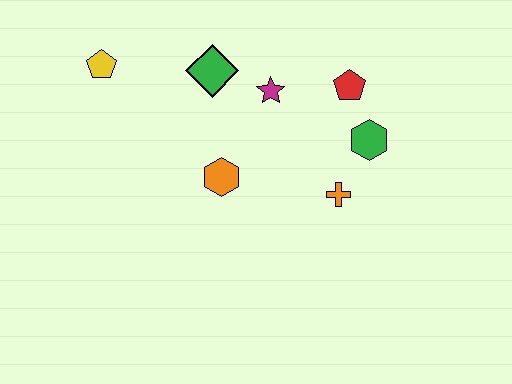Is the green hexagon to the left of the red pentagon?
No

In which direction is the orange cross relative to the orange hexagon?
The orange cross is to the right of the orange hexagon.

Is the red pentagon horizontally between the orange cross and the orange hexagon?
No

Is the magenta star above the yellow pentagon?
No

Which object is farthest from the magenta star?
The yellow pentagon is farthest from the magenta star.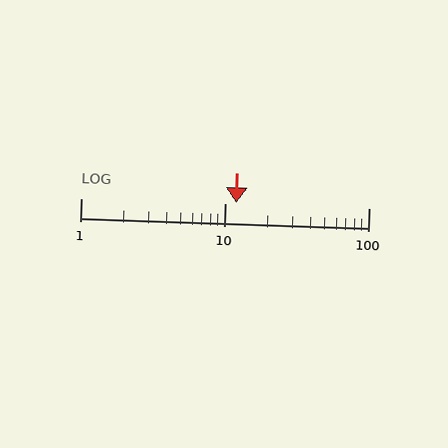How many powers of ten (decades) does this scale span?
The scale spans 2 decades, from 1 to 100.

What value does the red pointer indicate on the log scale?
The pointer indicates approximately 12.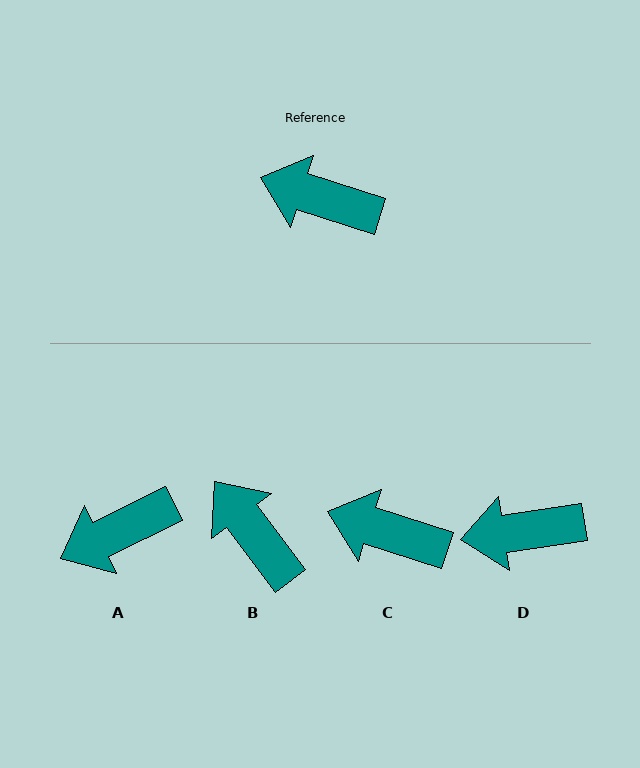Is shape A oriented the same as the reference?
No, it is off by about 44 degrees.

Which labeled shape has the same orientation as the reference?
C.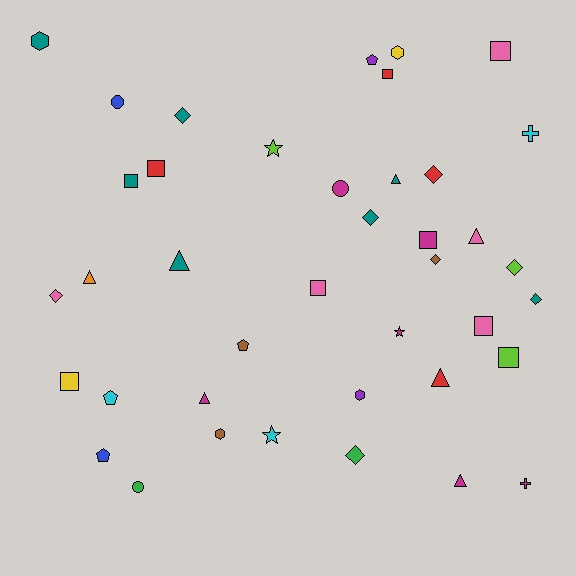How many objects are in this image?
There are 40 objects.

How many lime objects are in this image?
There are 3 lime objects.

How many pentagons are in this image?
There are 4 pentagons.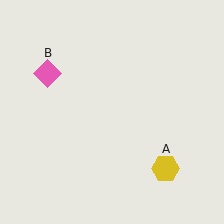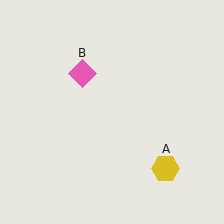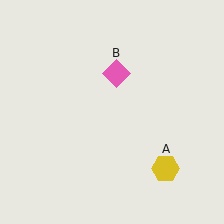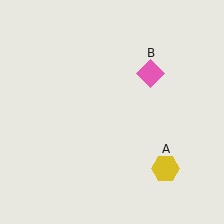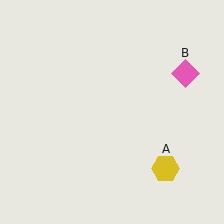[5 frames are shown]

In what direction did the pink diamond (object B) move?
The pink diamond (object B) moved right.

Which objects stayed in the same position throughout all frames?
Yellow hexagon (object A) remained stationary.